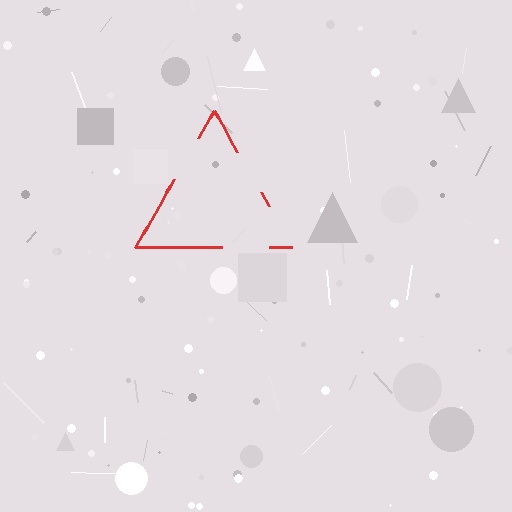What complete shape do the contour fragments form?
The contour fragments form a triangle.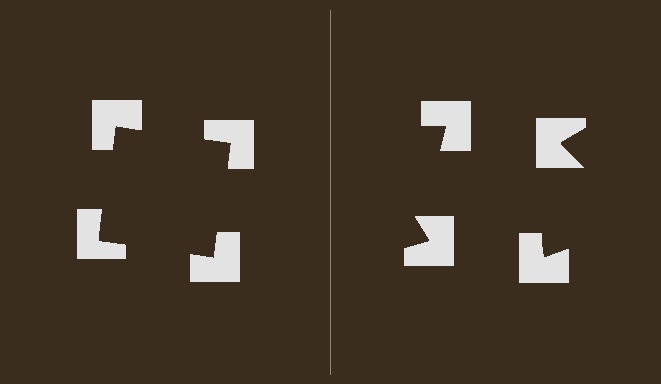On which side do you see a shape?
An illusory square appears on the left side. On the right side the wedge cuts are rotated, so no coherent shape forms.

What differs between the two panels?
The notched squares are positioned identically on both sides; only the wedge orientations differ. On the left they align to a square; on the right they are misaligned.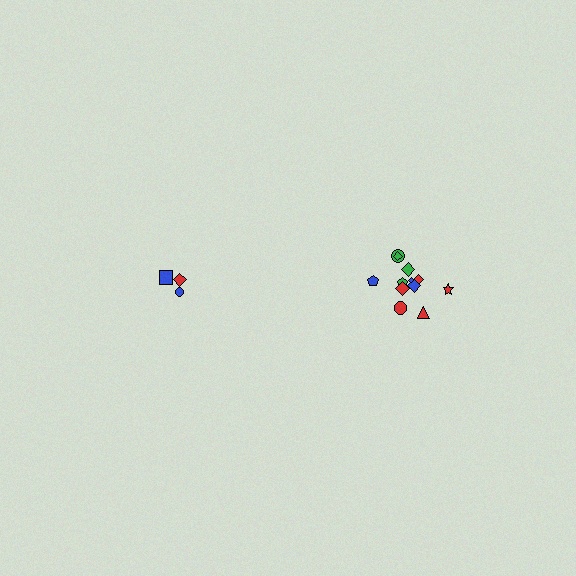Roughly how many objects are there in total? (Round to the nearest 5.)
Roughly 15 objects in total.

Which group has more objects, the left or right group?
The right group.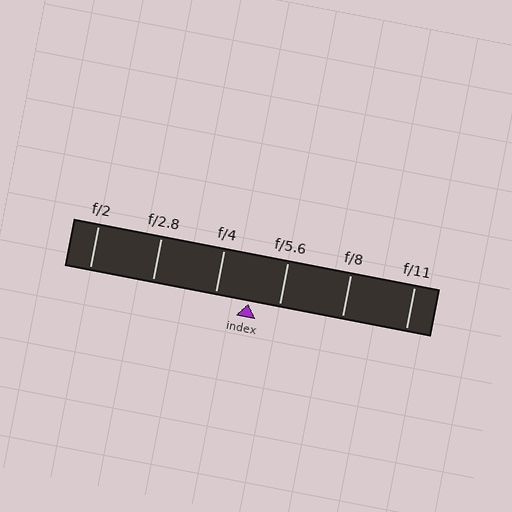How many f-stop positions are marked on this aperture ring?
There are 6 f-stop positions marked.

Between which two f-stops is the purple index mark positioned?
The index mark is between f/4 and f/5.6.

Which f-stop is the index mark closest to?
The index mark is closest to f/5.6.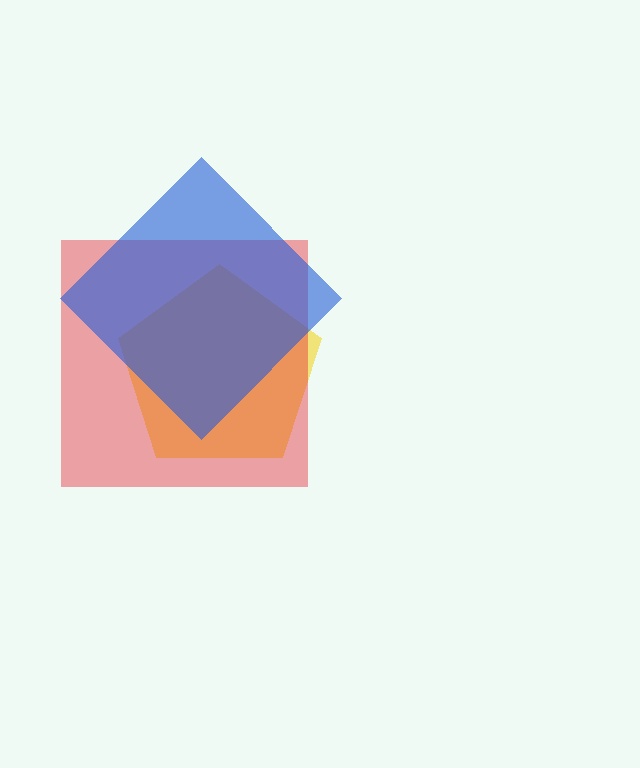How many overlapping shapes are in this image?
There are 3 overlapping shapes in the image.